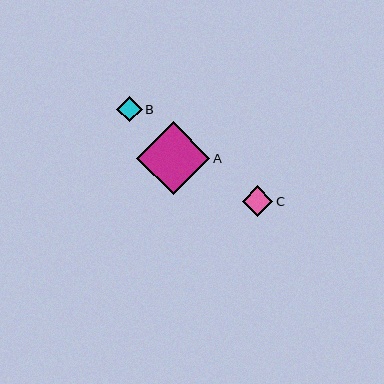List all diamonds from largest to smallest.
From largest to smallest: A, C, B.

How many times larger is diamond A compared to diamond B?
Diamond A is approximately 2.9 times the size of diamond B.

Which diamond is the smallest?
Diamond B is the smallest with a size of approximately 25 pixels.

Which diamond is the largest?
Diamond A is the largest with a size of approximately 73 pixels.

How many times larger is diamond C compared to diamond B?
Diamond C is approximately 1.2 times the size of diamond B.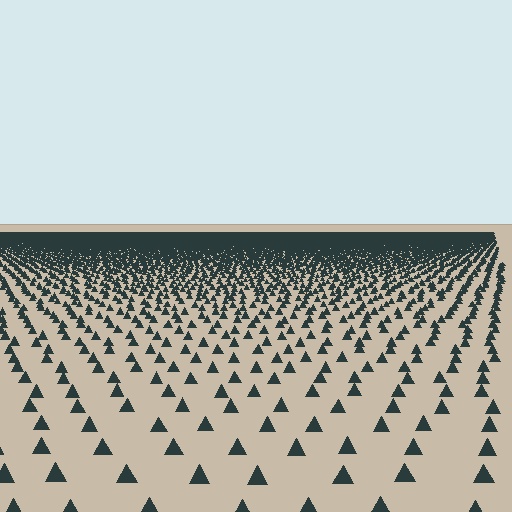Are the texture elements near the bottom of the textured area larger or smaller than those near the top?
Larger. Near the bottom, elements are closer to the viewer and appear at a bigger on-screen size.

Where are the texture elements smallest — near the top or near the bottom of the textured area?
Near the top.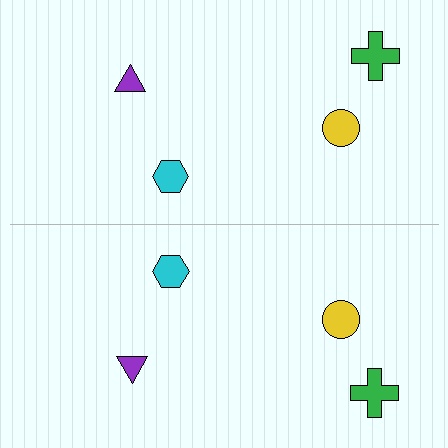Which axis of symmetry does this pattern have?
The pattern has a horizontal axis of symmetry running through the center of the image.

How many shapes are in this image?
There are 8 shapes in this image.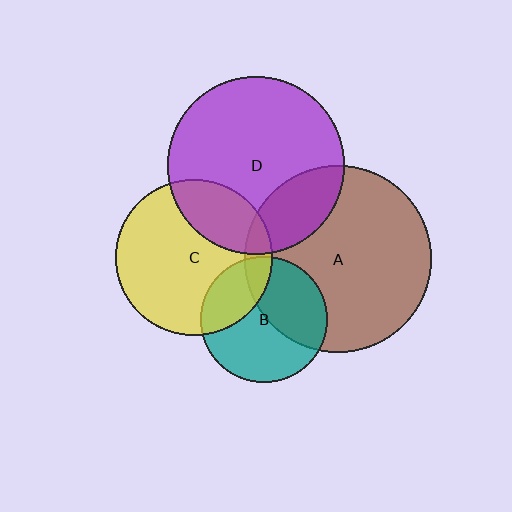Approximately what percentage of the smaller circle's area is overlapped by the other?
Approximately 10%.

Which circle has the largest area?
Circle A (brown).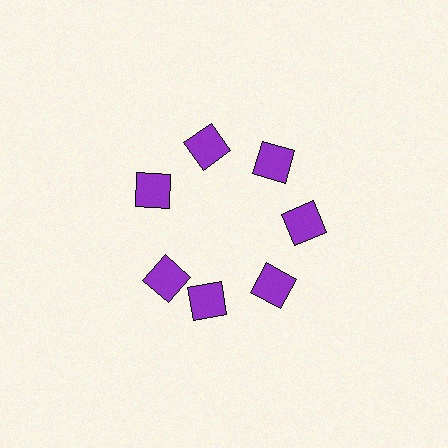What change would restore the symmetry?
The symmetry would be restored by rotating it back into even spacing with its neighbors so that all 7 squares sit at equal angles and equal distance from the center.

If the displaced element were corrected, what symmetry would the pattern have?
It would have 7-fold rotational symmetry — the pattern would map onto itself every 51 degrees.